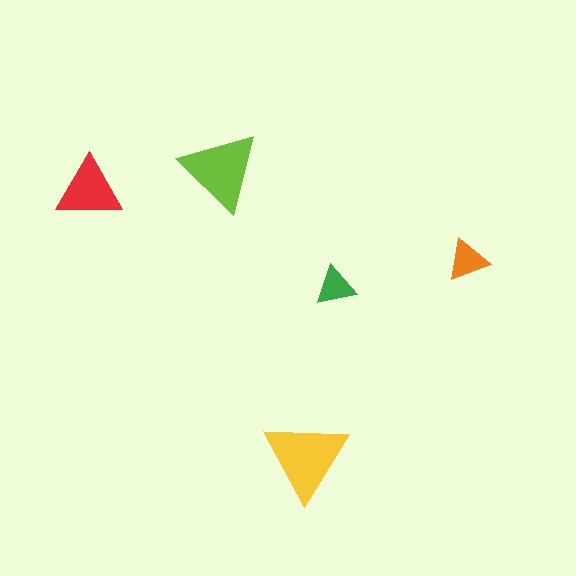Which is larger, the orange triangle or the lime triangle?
The lime one.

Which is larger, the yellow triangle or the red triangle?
The yellow one.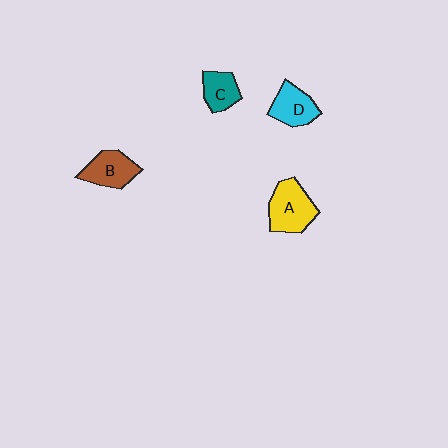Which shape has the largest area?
Shape A (yellow).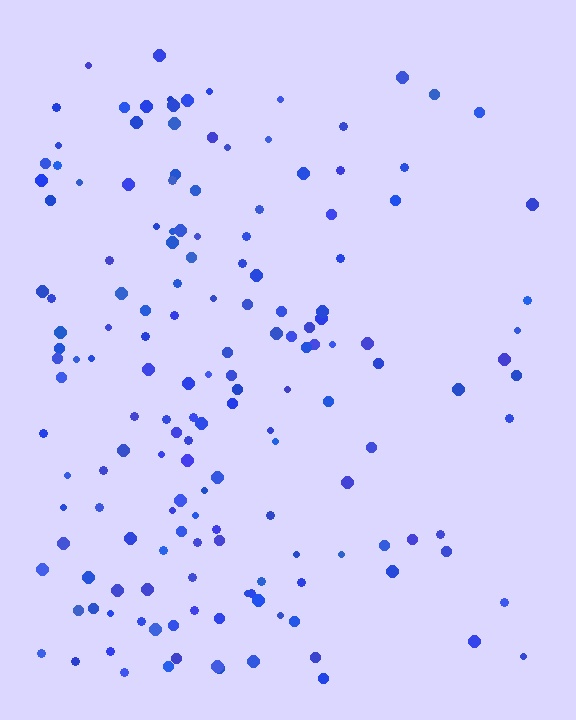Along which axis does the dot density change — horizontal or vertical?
Horizontal.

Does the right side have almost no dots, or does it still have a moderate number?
Still a moderate number, just noticeably fewer than the left.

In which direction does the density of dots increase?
From right to left, with the left side densest.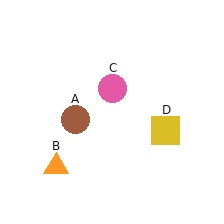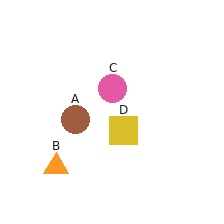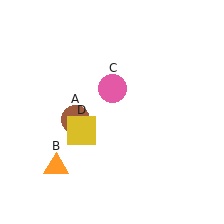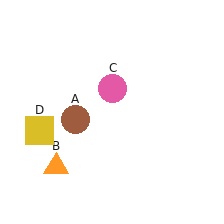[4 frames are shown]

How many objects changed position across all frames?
1 object changed position: yellow square (object D).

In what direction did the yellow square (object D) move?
The yellow square (object D) moved left.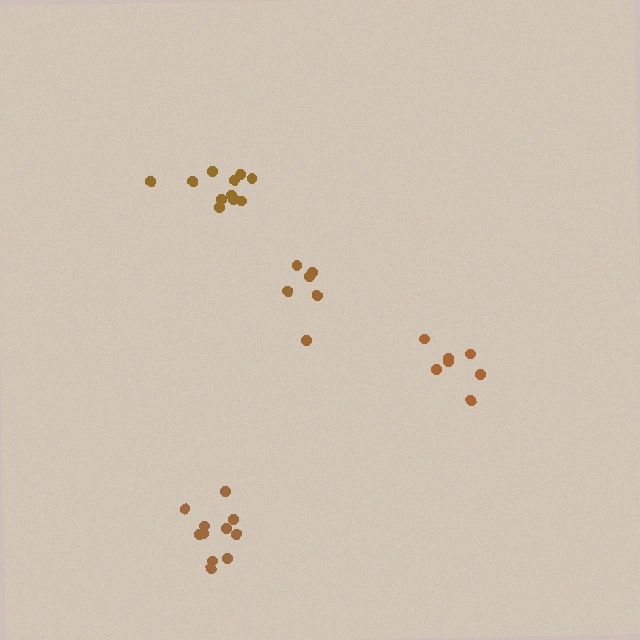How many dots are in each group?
Group 1: 11 dots, Group 2: 7 dots, Group 3: 11 dots, Group 4: 6 dots (35 total).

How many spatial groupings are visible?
There are 4 spatial groupings.